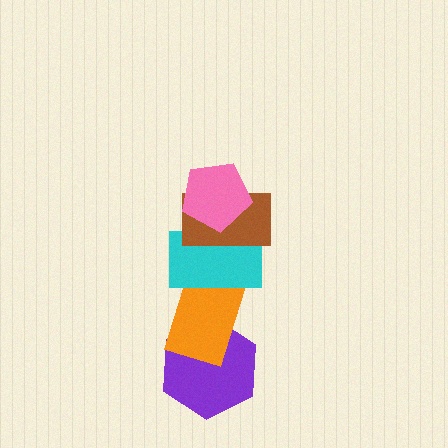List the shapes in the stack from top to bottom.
From top to bottom: the pink pentagon, the brown rectangle, the cyan rectangle, the orange rectangle, the purple hexagon.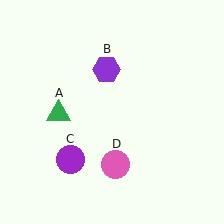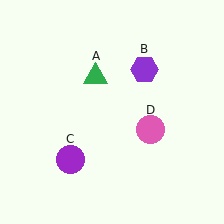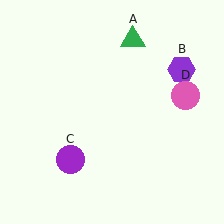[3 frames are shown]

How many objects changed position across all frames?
3 objects changed position: green triangle (object A), purple hexagon (object B), pink circle (object D).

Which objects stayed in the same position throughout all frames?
Purple circle (object C) remained stationary.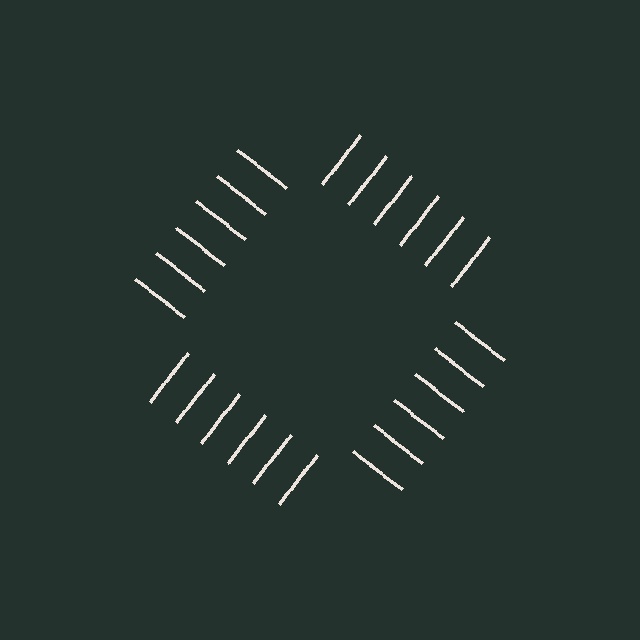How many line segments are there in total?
24 — 6 along each of the 4 edges.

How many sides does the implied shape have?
4 sides — the line-ends trace a square.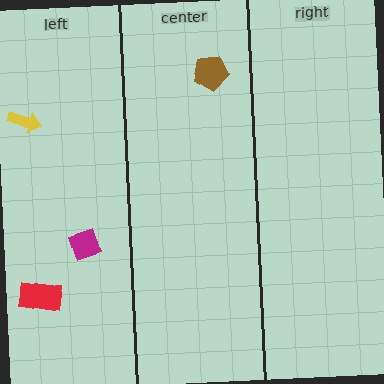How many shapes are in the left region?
3.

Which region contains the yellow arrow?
The left region.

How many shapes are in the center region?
1.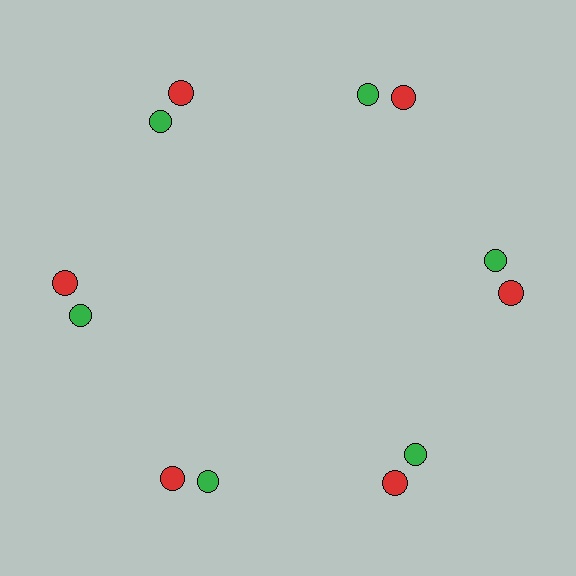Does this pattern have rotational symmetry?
Yes, this pattern has 6-fold rotational symmetry. It looks the same after rotating 60 degrees around the center.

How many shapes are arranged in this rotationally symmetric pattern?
There are 12 shapes, arranged in 6 groups of 2.